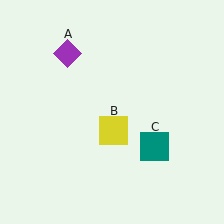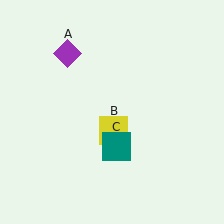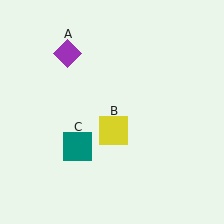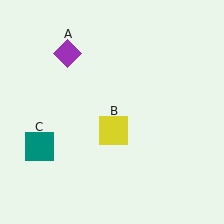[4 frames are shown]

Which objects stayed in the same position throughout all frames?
Purple diamond (object A) and yellow square (object B) remained stationary.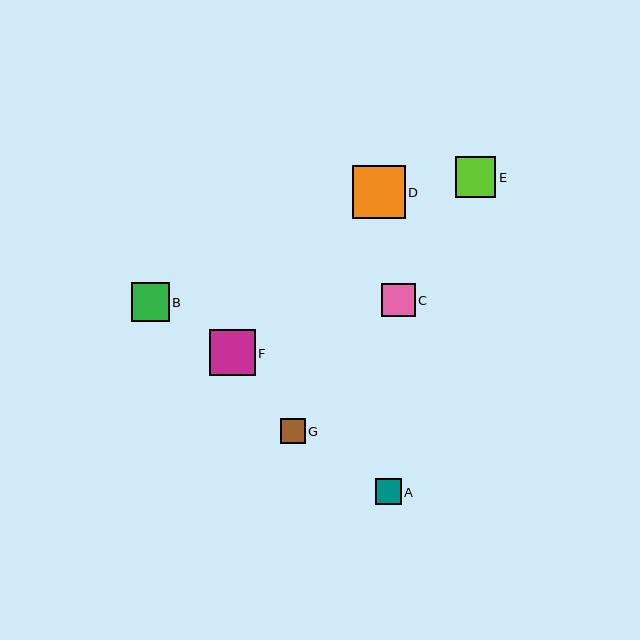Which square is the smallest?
Square G is the smallest with a size of approximately 25 pixels.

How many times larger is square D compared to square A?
Square D is approximately 2.0 times the size of square A.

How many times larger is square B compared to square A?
Square B is approximately 1.5 times the size of square A.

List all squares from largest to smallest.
From largest to smallest: D, F, E, B, C, A, G.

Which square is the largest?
Square D is the largest with a size of approximately 53 pixels.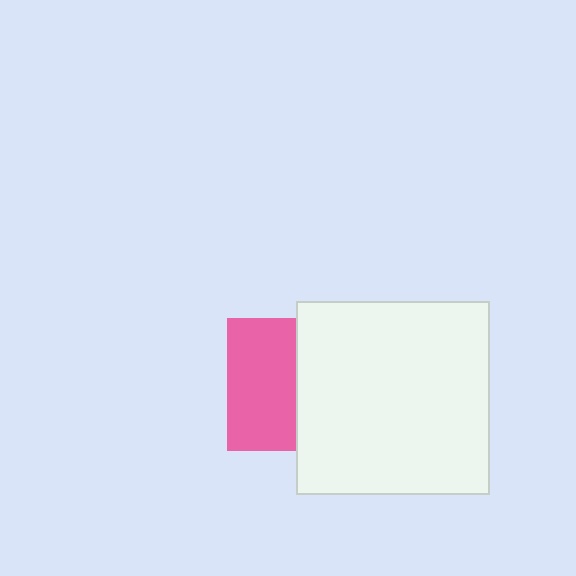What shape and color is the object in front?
The object in front is a white square.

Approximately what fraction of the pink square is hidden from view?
Roughly 48% of the pink square is hidden behind the white square.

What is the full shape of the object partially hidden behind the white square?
The partially hidden object is a pink square.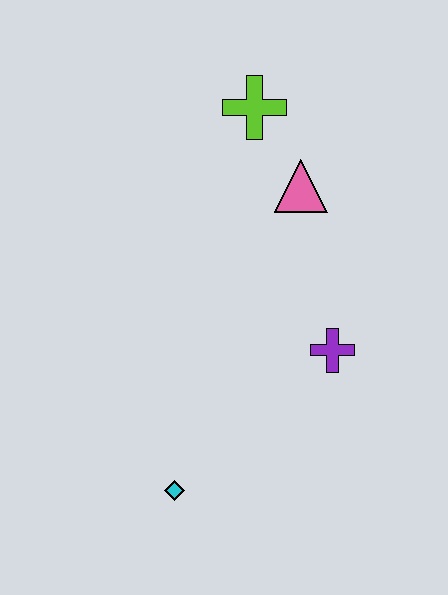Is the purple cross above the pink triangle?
No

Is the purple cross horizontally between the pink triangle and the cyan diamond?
No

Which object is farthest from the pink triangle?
The cyan diamond is farthest from the pink triangle.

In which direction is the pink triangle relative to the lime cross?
The pink triangle is below the lime cross.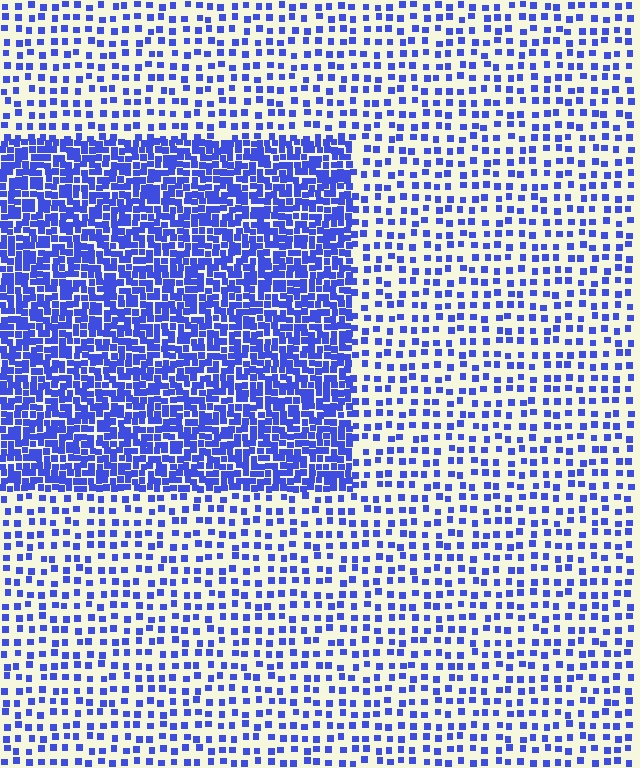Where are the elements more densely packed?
The elements are more densely packed inside the rectangle boundary.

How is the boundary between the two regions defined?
The boundary is defined by a change in element density (approximately 2.7x ratio). All elements are the same color, size, and shape.